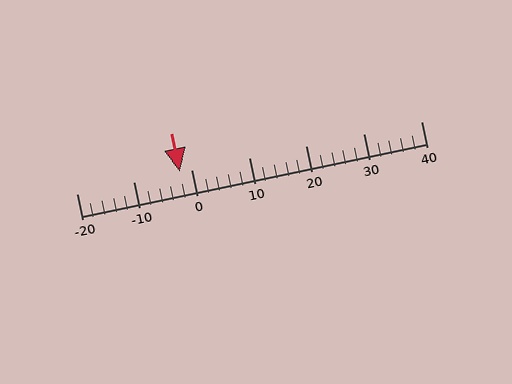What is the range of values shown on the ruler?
The ruler shows values from -20 to 40.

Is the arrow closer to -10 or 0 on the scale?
The arrow is closer to 0.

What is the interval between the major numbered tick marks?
The major tick marks are spaced 10 units apart.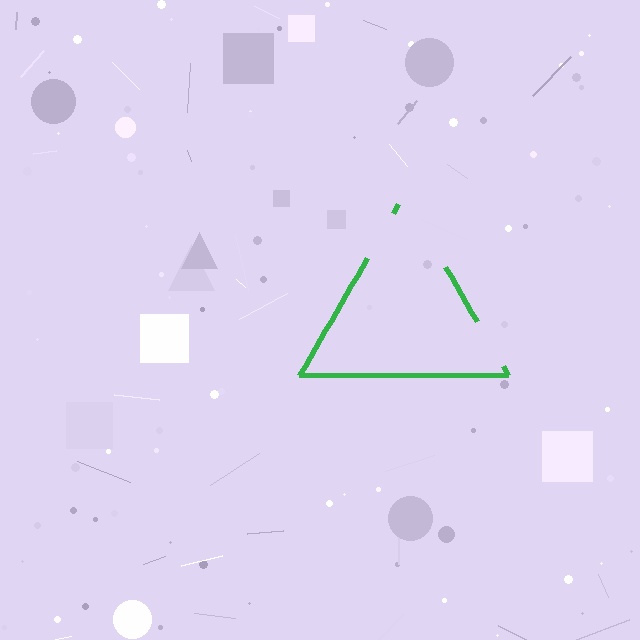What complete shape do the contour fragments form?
The contour fragments form a triangle.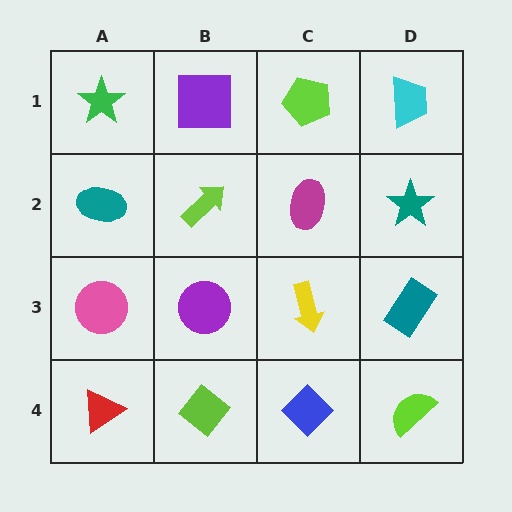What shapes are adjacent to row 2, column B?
A purple square (row 1, column B), a purple circle (row 3, column B), a teal ellipse (row 2, column A), a magenta ellipse (row 2, column C).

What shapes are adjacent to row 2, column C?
A lime pentagon (row 1, column C), a yellow arrow (row 3, column C), a lime arrow (row 2, column B), a teal star (row 2, column D).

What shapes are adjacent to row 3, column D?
A teal star (row 2, column D), a lime semicircle (row 4, column D), a yellow arrow (row 3, column C).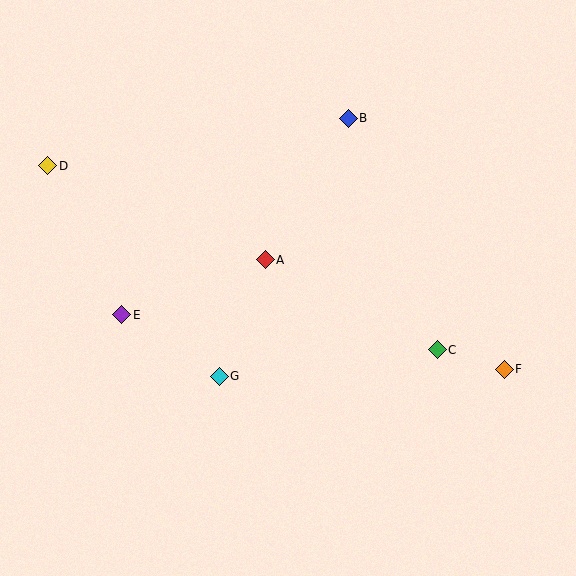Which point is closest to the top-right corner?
Point B is closest to the top-right corner.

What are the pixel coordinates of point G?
Point G is at (219, 376).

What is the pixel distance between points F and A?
The distance between F and A is 263 pixels.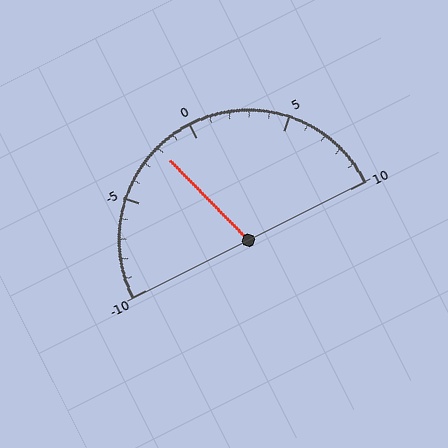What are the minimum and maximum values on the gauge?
The gauge ranges from -10 to 10.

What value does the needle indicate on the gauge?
The needle indicates approximately -2.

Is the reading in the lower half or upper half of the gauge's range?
The reading is in the lower half of the range (-10 to 10).